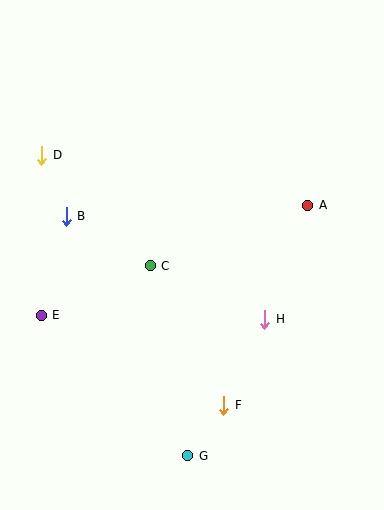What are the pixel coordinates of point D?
Point D is at (42, 155).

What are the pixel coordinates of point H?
Point H is at (265, 319).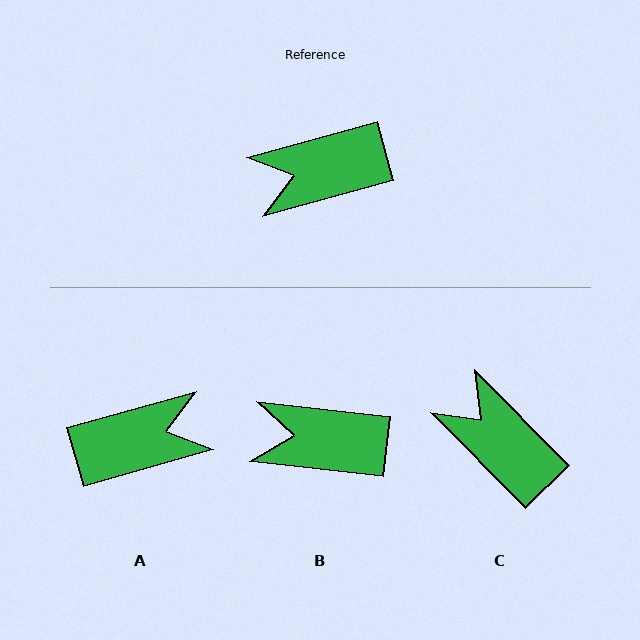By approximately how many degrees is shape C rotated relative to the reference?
Approximately 61 degrees clockwise.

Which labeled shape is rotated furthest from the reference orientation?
A, about 180 degrees away.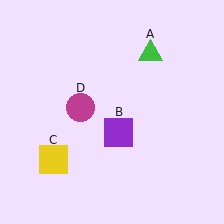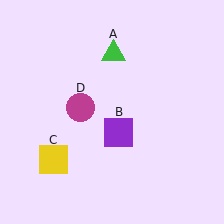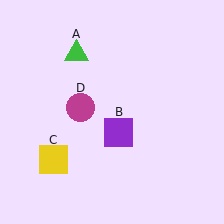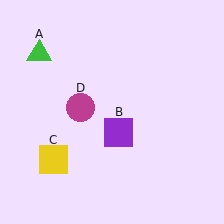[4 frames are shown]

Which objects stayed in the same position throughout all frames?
Purple square (object B) and yellow square (object C) and magenta circle (object D) remained stationary.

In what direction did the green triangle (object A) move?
The green triangle (object A) moved left.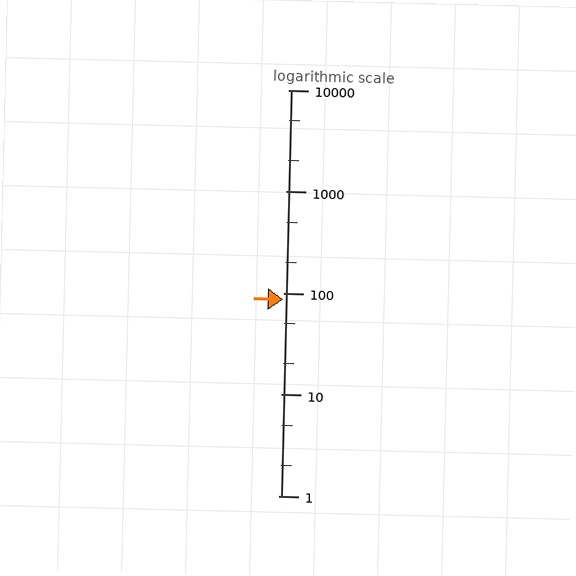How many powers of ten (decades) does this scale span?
The scale spans 4 decades, from 1 to 10000.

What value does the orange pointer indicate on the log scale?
The pointer indicates approximately 87.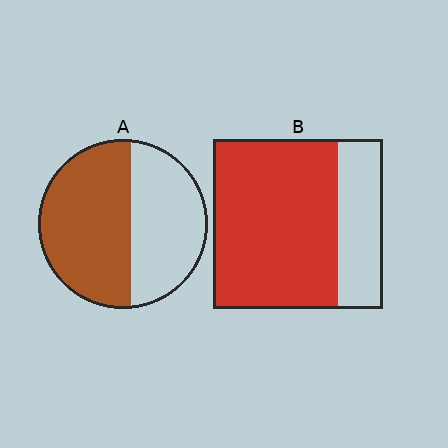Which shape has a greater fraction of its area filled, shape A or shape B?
Shape B.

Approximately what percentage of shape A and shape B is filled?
A is approximately 55% and B is approximately 75%.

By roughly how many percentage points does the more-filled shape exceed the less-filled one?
By roughly 20 percentage points (B over A).